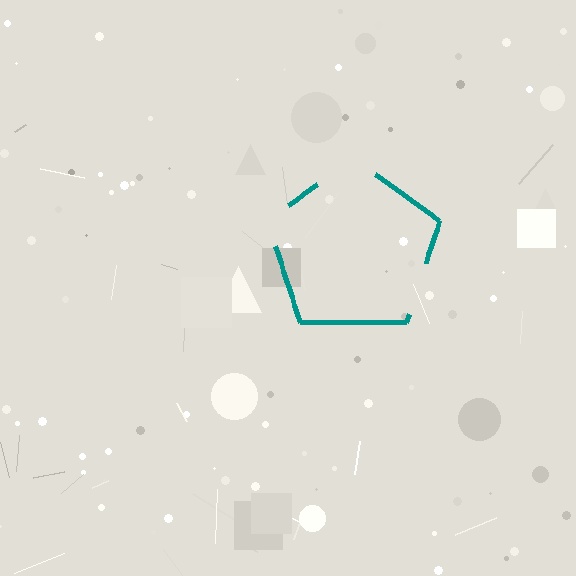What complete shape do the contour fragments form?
The contour fragments form a pentagon.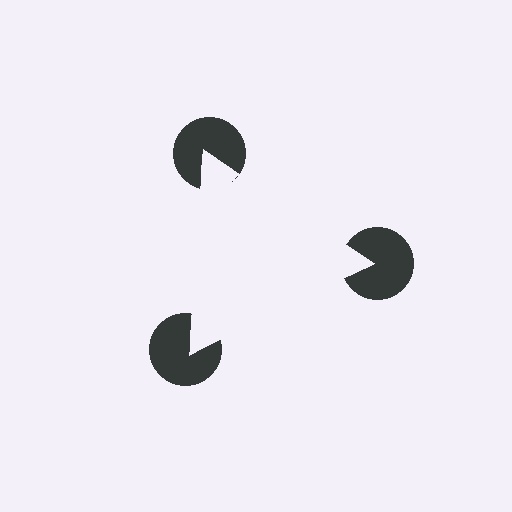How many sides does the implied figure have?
3 sides.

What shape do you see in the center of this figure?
An illusory triangle — its edges are inferred from the aligned wedge cuts in the pac-man discs, not physically drawn.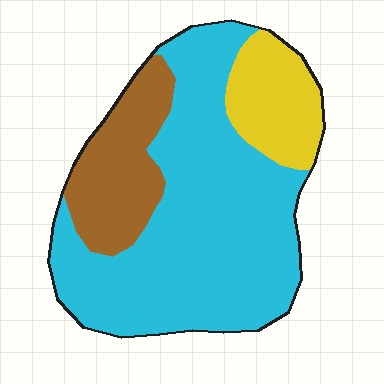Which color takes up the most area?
Cyan, at roughly 65%.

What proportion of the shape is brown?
Brown covers around 20% of the shape.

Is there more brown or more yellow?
Brown.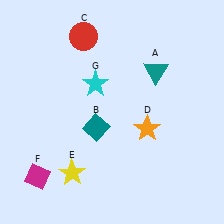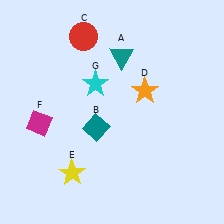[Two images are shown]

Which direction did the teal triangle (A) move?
The teal triangle (A) moved left.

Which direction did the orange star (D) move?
The orange star (D) moved up.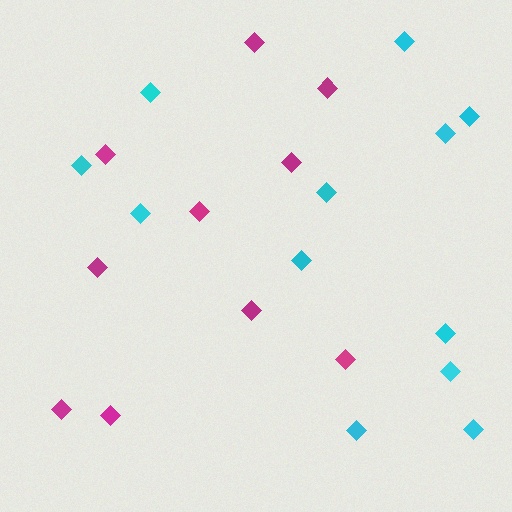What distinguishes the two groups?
There are 2 groups: one group of cyan diamonds (12) and one group of magenta diamonds (10).